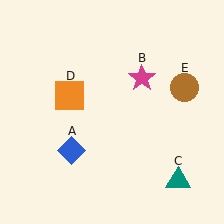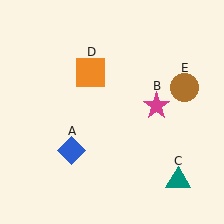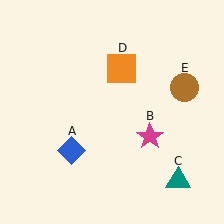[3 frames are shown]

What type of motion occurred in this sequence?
The magenta star (object B), orange square (object D) rotated clockwise around the center of the scene.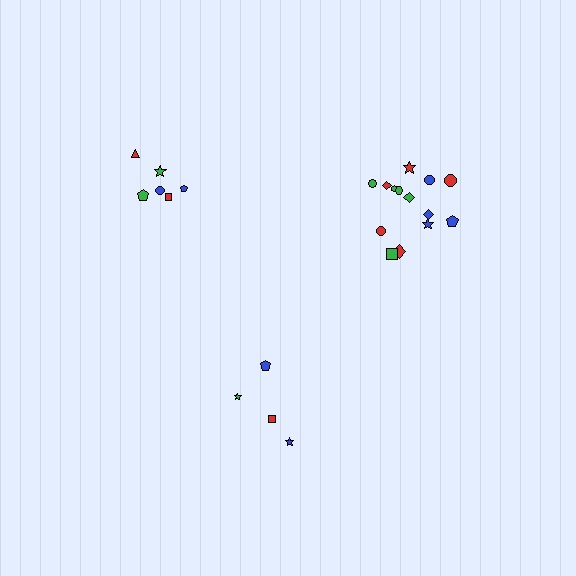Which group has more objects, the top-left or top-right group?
The top-right group.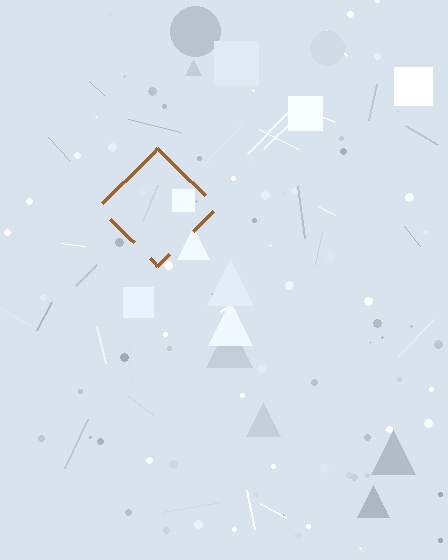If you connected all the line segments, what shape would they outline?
They would outline a diamond.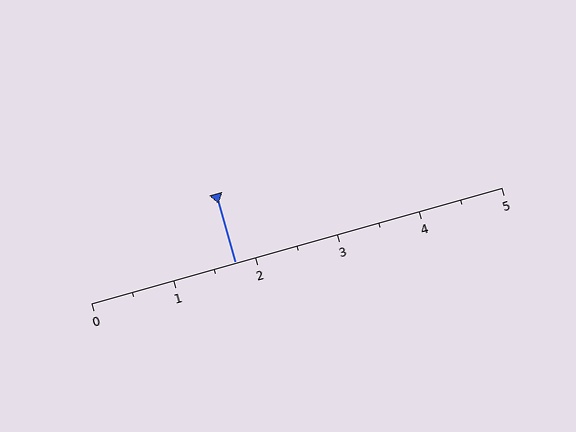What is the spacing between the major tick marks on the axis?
The major ticks are spaced 1 apart.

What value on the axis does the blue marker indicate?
The marker indicates approximately 1.8.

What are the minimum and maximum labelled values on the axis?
The axis runs from 0 to 5.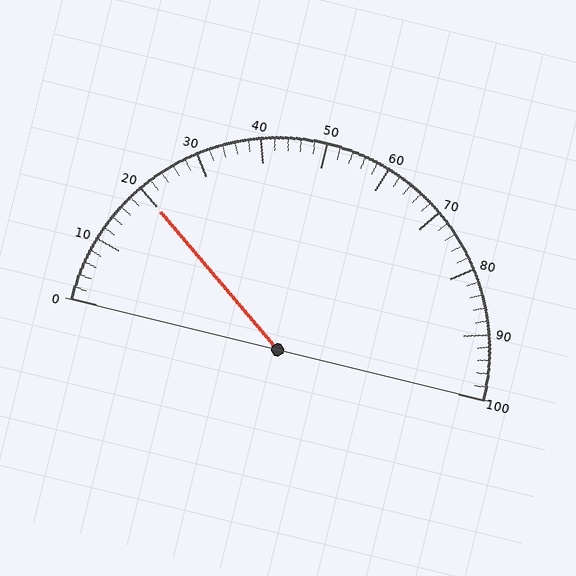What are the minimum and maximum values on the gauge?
The gauge ranges from 0 to 100.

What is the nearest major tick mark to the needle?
The nearest major tick mark is 20.